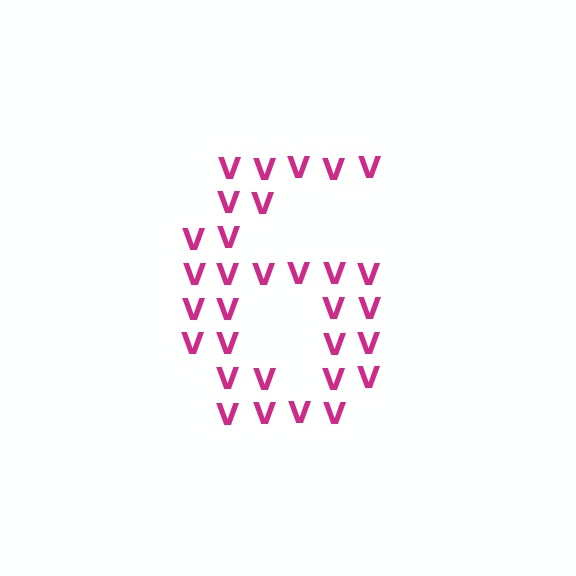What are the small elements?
The small elements are letter V's.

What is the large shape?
The large shape is the digit 6.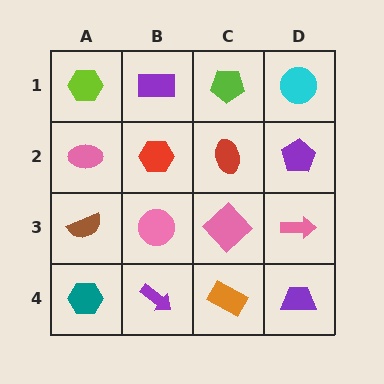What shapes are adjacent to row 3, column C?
A red ellipse (row 2, column C), an orange rectangle (row 4, column C), a pink circle (row 3, column B), a pink arrow (row 3, column D).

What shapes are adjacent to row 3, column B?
A red hexagon (row 2, column B), a purple arrow (row 4, column B), a brown semicircle (row 3, column A), a pink diamond (row 3, column C).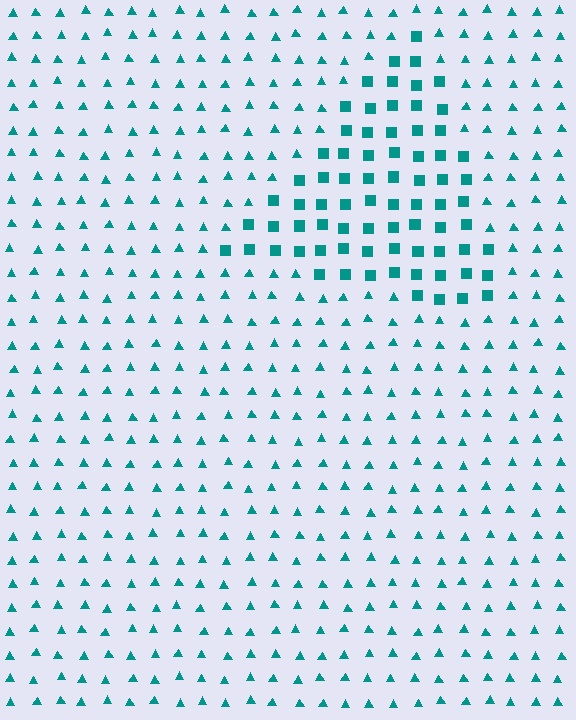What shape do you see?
I see a triangle.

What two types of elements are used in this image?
The image uses squares inside the triangle region and triangles outside it.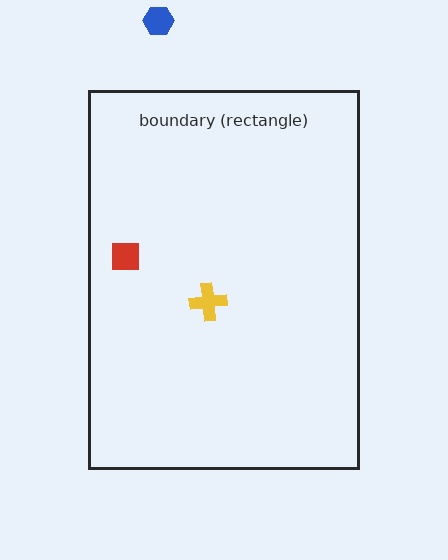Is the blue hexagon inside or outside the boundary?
Outside.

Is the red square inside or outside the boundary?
Inside.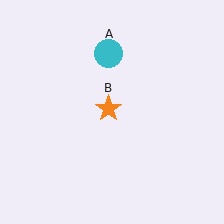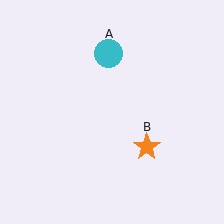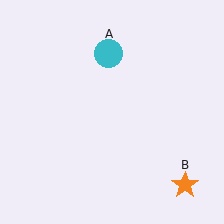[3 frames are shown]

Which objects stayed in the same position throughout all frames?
Cyan circle (object A) remained stationary.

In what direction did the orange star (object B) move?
The orange star (object B) moved down and to the right.